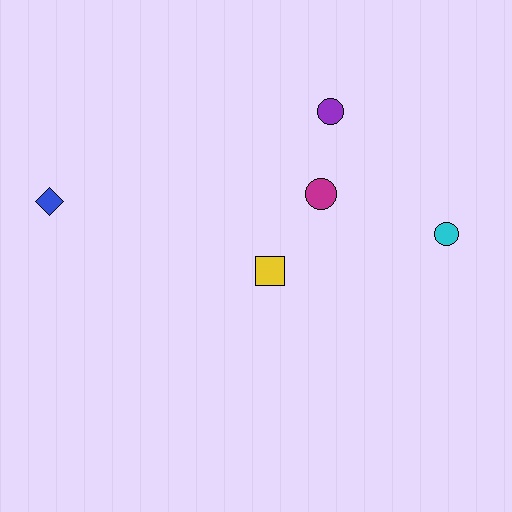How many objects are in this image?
There are 5 objects.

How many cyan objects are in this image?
There is 1 cyan object.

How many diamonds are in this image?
There is 1 diamond.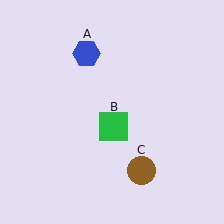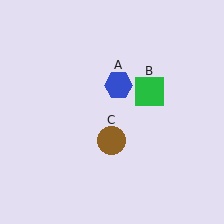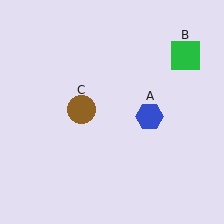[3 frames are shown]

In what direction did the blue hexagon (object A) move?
The blue hexagon (object A) moved down and to the right.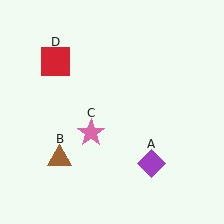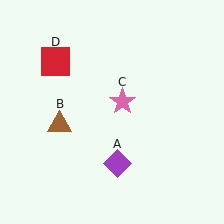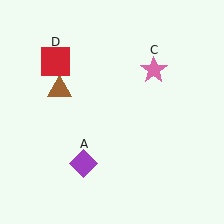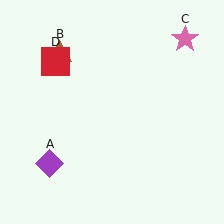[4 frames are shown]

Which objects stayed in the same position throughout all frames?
Red square (object D) remained stationary.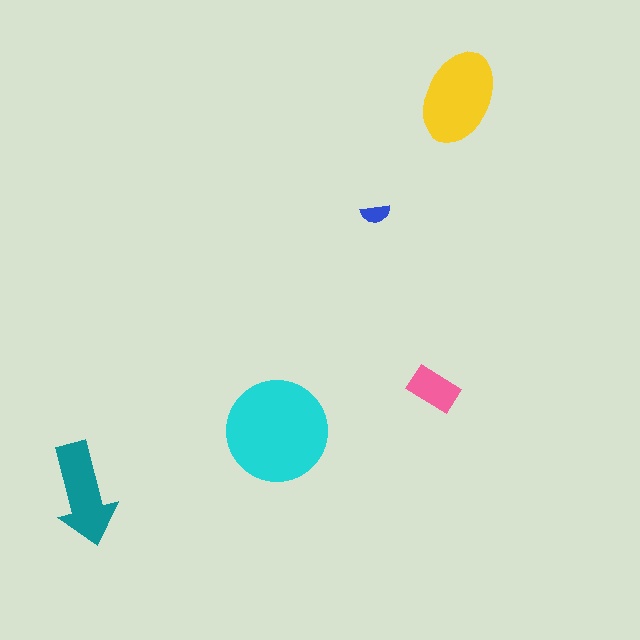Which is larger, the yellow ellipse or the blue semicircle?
The yellow ellipse.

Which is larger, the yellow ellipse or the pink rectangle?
The yellow ellipse.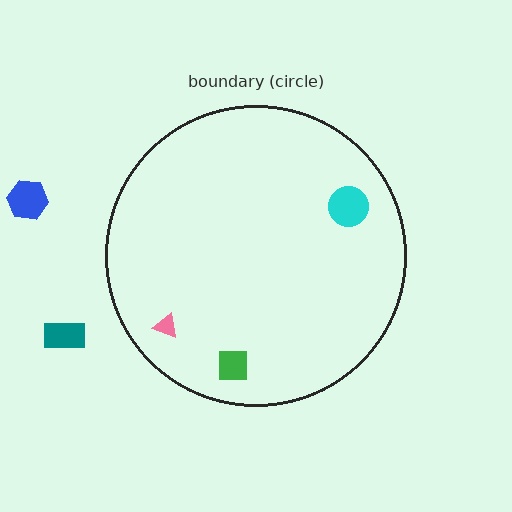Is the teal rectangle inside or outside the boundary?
Outside.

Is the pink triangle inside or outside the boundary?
Inside.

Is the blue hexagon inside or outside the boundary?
Outside.